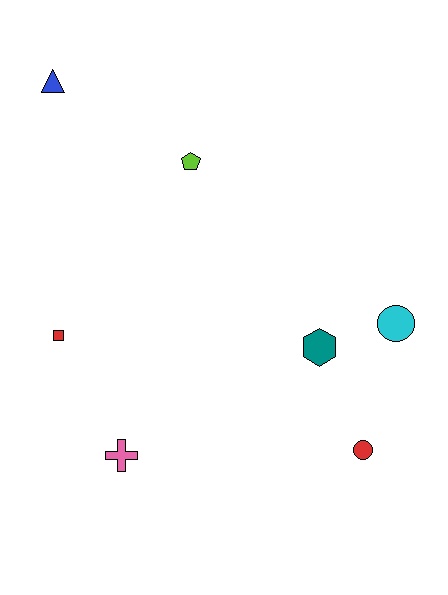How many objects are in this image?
There are 7 objects.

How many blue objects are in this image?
There is 1 blue object.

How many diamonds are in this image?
There are no diamonds.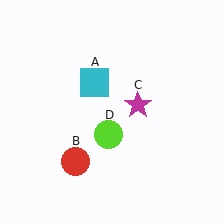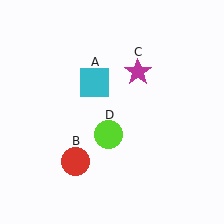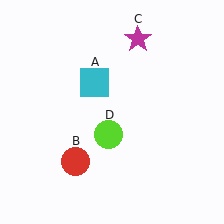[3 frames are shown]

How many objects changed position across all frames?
1 object changed position: magenta star (object C).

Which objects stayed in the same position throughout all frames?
Cyan square (object A) and red circle (object B) and lime circle (object D) remained stationary.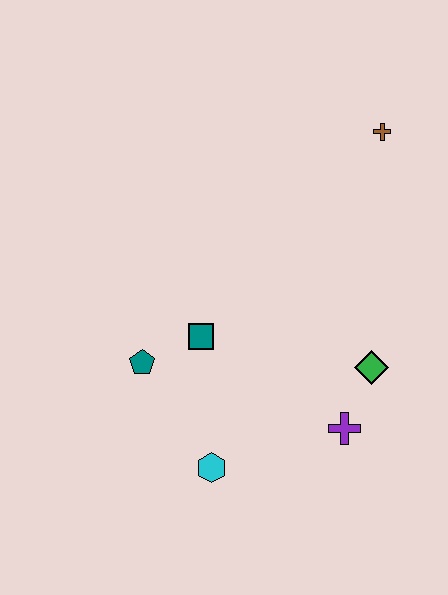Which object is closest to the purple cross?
The green diamond is closest to the purple cross.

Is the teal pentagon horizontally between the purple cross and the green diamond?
No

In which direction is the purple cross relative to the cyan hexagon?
The purple cross is to the right of the cyan hexagon.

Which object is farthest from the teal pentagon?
The brown cross is farthest from the teal pentagon.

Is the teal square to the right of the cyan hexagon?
No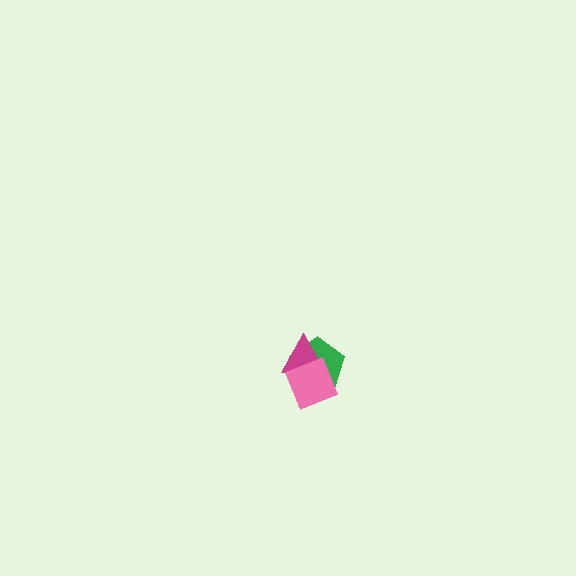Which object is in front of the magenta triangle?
The pink diamond is in front of the magenta triangle.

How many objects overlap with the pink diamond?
2 objects overlap with the pink diamond.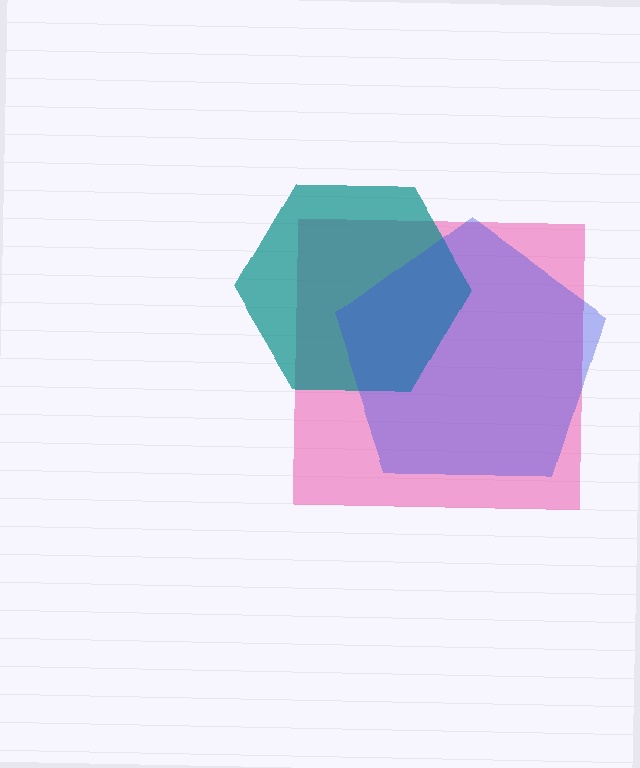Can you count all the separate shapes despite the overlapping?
Yes, there are 3 separate shapes.